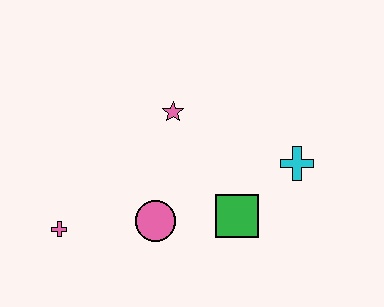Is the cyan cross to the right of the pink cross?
Yes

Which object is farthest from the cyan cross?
The pink cross is farthest from the cyan cross.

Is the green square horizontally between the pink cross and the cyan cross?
Yes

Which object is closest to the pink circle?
The green square is closest to the pink circle.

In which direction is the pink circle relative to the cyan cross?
The pink circle is to the left of the cyan cross.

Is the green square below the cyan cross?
Yes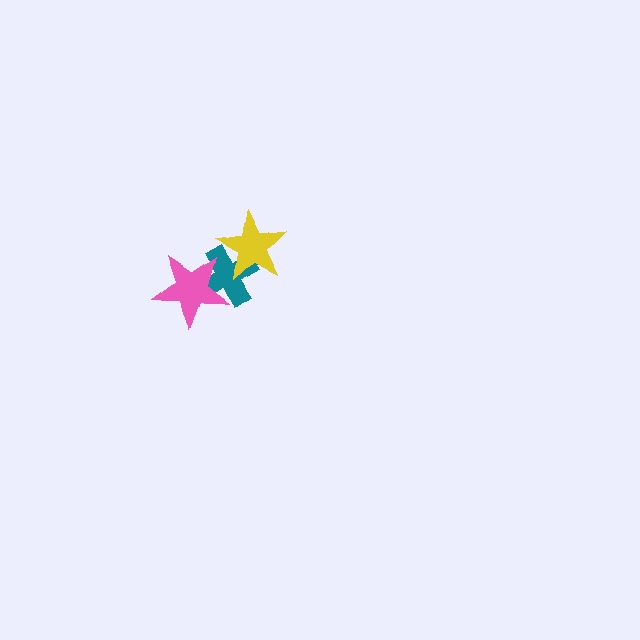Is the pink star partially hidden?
No, no other shape covers it.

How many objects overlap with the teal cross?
2 objects overlap with the teal cross.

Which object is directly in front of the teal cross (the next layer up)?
The pink star is directly in front of the teal cross.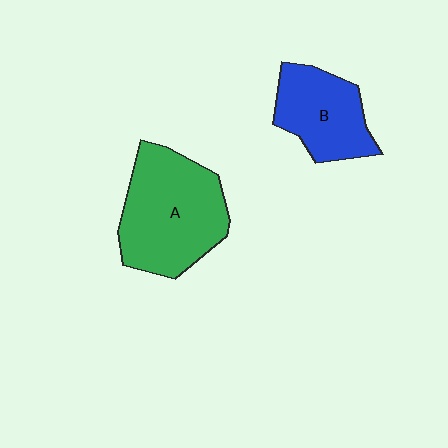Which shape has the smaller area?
Shape B (blue).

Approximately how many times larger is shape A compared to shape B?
Approximately 1.5 times.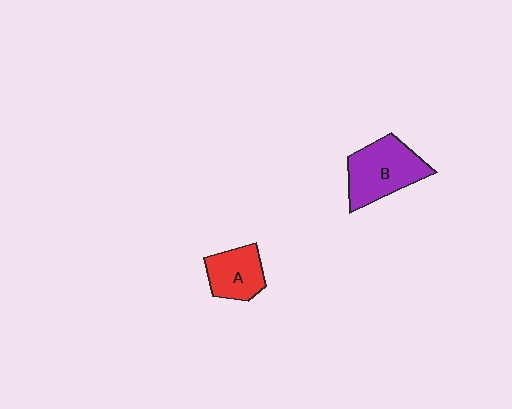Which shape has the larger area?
Shape B (purple).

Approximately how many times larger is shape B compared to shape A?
Approximately 1.5 times.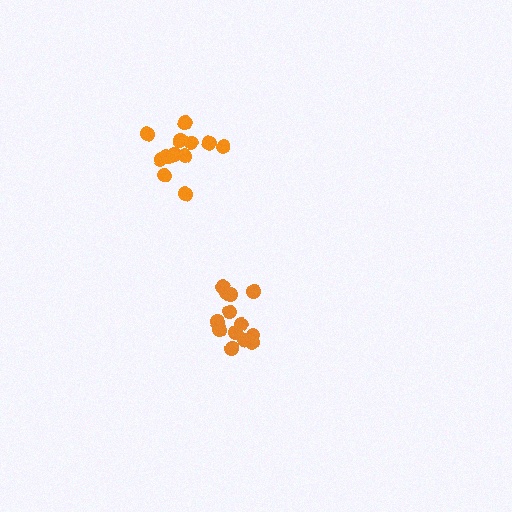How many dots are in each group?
Group 1: 13 dots, Group 2: 13 dots (26 total).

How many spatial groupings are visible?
There are 2 spatial groupings.